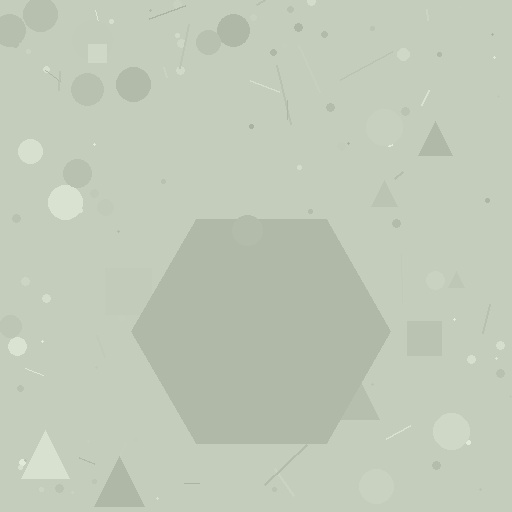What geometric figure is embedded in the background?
A hexagon is embedded in the background.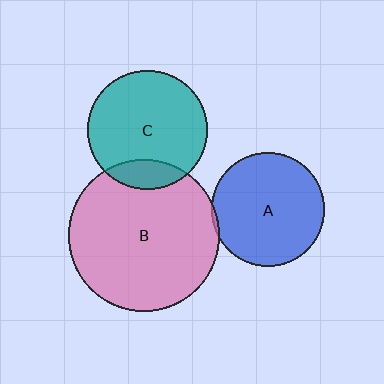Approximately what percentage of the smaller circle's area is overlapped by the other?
Approximately 15%.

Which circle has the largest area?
Circle B (pink).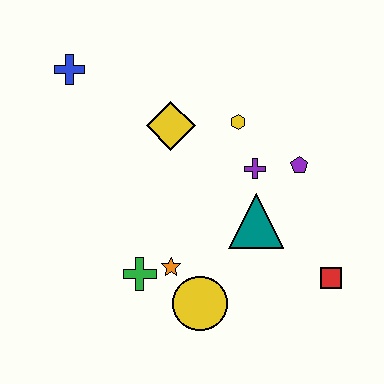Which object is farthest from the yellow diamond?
The red square is farthest from the yellow diamond.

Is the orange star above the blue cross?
No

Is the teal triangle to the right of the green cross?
Yes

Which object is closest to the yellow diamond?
The yellow hexagon is closest to the yellow diamond.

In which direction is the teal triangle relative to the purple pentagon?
The teal triangle is below the purple pentagon.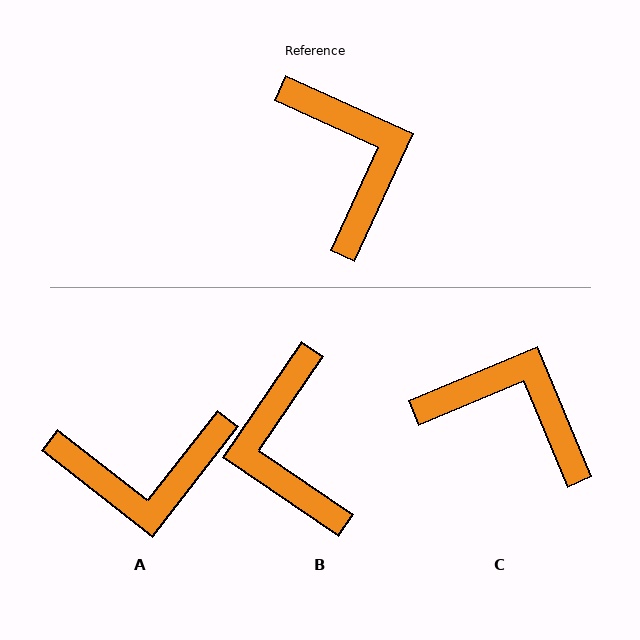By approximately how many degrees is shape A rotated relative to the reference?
Approximately 104 degrees clockwise.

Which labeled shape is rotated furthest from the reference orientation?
B, about 170 degrees away.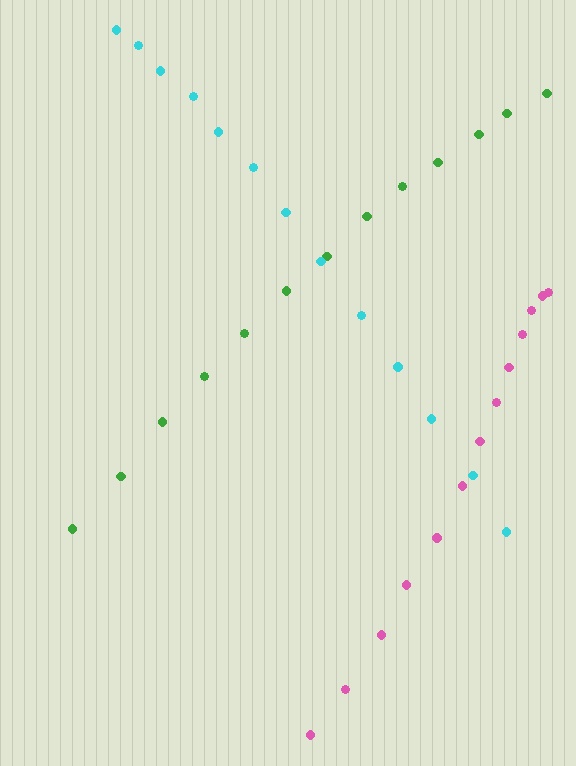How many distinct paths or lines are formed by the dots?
There are 3 distinct paths.